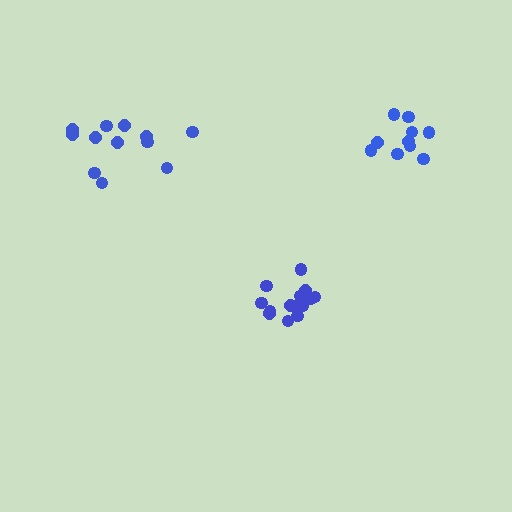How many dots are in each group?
Group 1: 12 dots, Group 2: 10 dots, Group 3: 15 dots (37 total).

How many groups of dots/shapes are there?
There are 3 groups.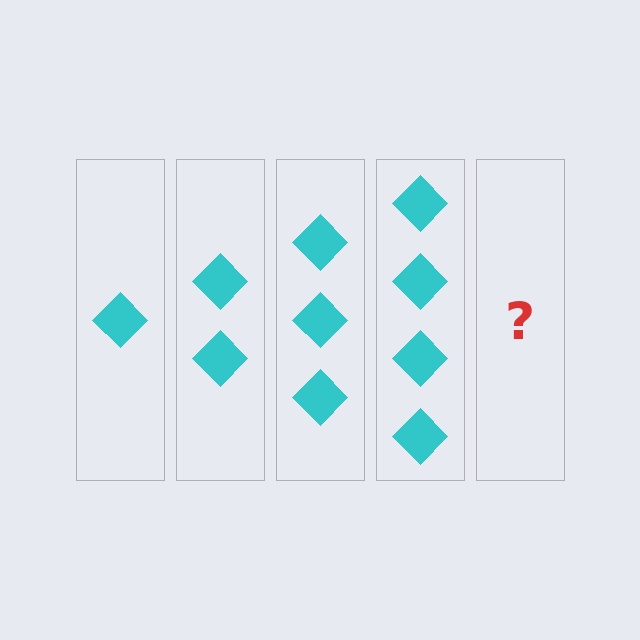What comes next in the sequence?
The next element should be 5 diamonds.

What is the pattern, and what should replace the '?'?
The pattern is that each step adds one more diamond. The '?' should be 5 diamonds.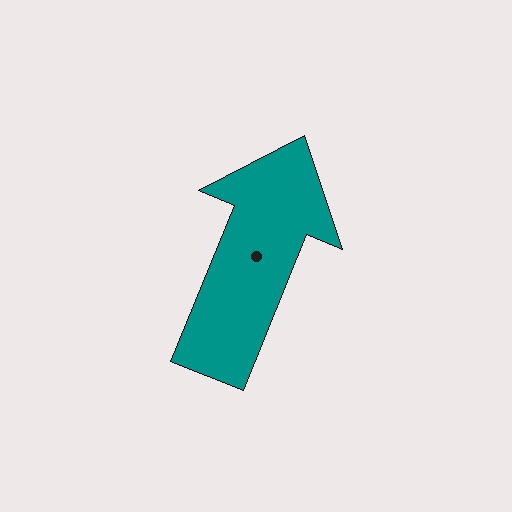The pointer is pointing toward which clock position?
Roughly 1 o'clock.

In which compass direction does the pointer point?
North.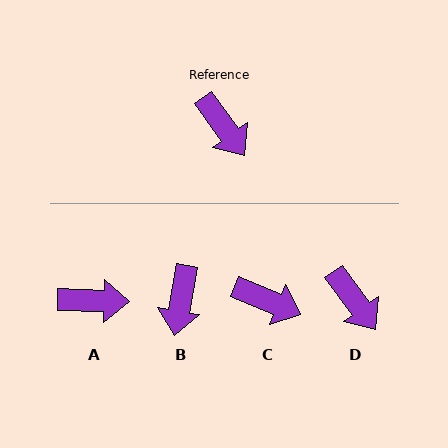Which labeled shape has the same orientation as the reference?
D.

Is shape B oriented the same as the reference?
No, it is off by about 46 degrees.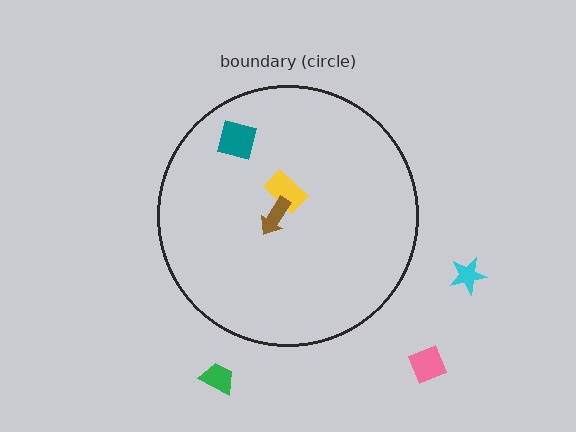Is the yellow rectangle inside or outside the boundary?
Inside.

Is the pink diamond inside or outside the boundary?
Outside.